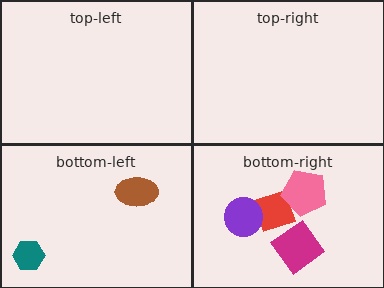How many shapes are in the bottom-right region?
4.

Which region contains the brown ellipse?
The bottom-left region.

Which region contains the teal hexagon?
The bottom-left region.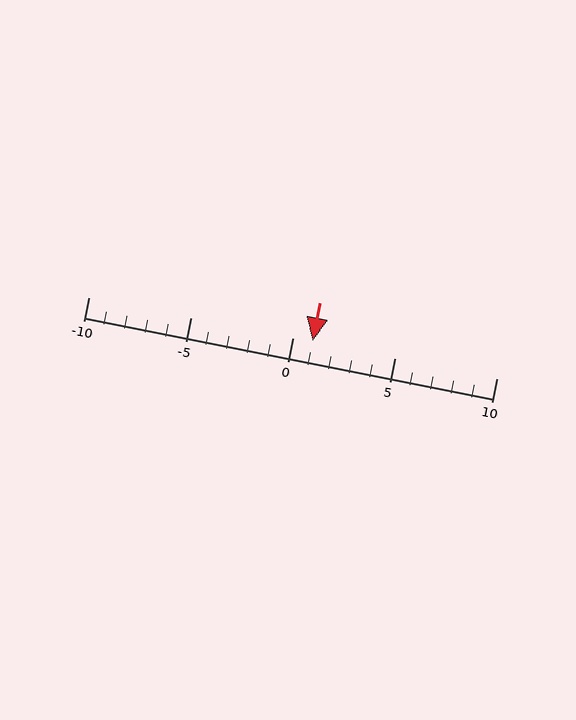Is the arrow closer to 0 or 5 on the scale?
The arrow is closer to 0.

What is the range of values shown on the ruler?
The ruler shows values from -10 to 10.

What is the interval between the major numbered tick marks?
The major tick marks are spaced 5 units apart.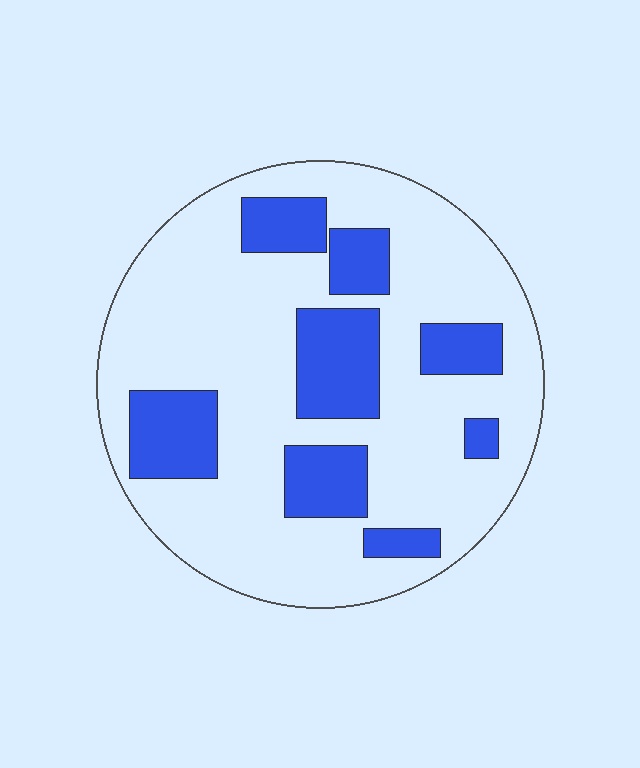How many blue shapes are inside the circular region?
8.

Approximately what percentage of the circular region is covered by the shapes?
Approximately 25%.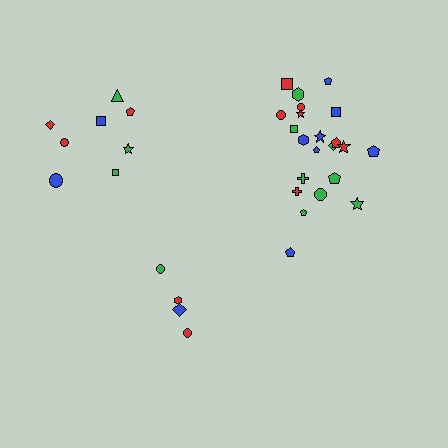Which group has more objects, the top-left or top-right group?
The top-right group.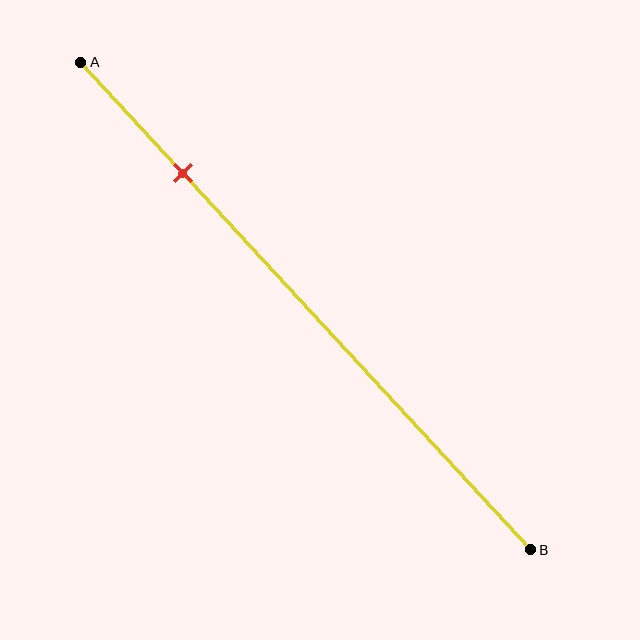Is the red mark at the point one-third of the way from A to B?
No, the mark is at about 25% from A, not at the 33% one-third point.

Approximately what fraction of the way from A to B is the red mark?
The red mark is approximately 25% of the way from A to B.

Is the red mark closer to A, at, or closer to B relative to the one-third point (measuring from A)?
The red mark is closer to point A than the one-third point of segment AB.